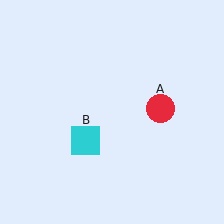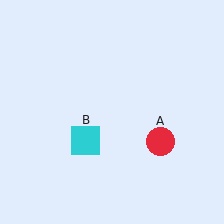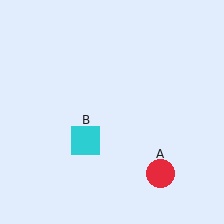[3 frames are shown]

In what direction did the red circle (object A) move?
The red circle (object A) moved down.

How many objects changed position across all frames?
1 object changed position: red circle (object A).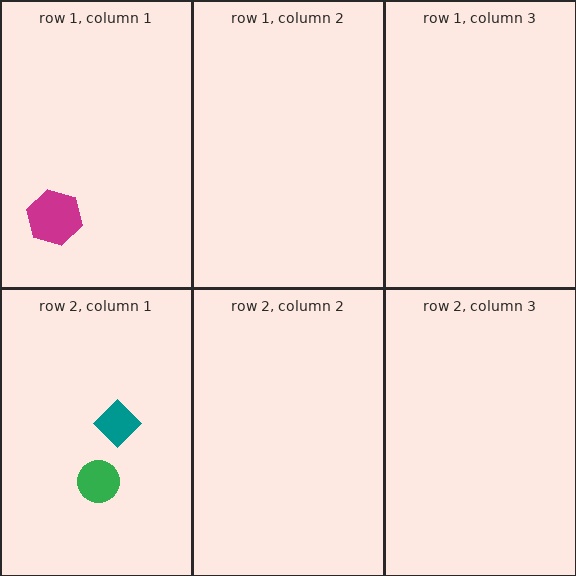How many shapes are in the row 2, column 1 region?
2.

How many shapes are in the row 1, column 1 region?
1.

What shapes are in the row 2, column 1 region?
The teal diamond, the green circle.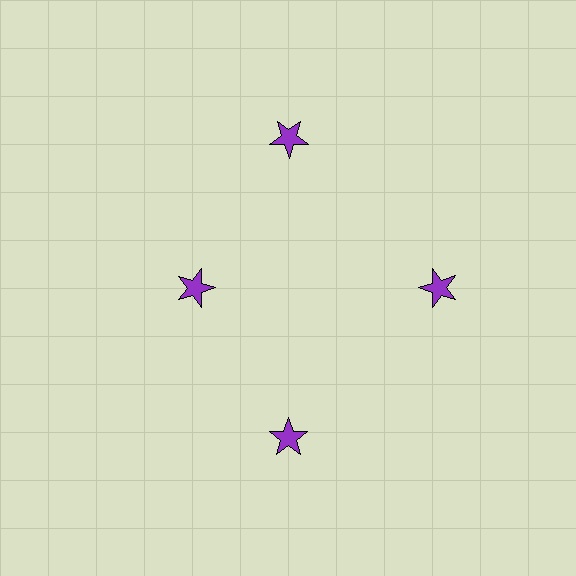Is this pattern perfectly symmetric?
No. The 4 purple stars are arranged in a ring, but one element near the 9 o'clock position is pulled inward toward the center, breaking the 4-fold rotational symmetry.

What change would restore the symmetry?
The symmetry would be restored by moving it outward, back onto the ring so that all 4 stars sit at equal angles and equal distance from the center.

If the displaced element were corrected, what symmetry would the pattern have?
It would have 4-fold rotational symmetry — the pattern would map onto itself every 90 degrees.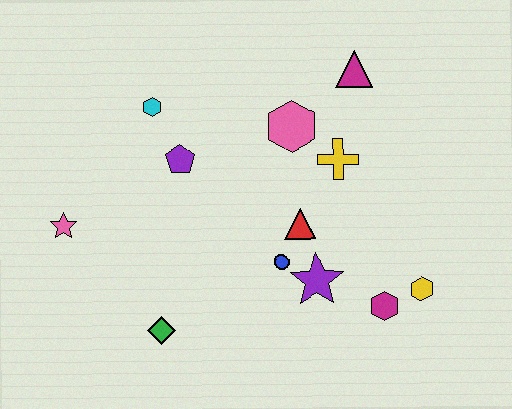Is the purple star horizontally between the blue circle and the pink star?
No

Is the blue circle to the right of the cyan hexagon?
Yes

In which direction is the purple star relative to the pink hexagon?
The purple star is below the pink hexagon.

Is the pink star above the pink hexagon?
No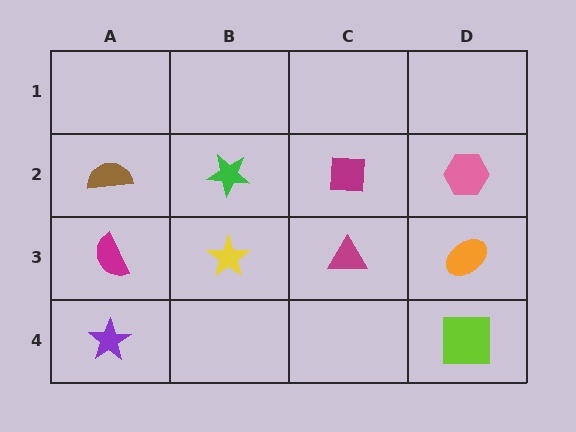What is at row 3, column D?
An orange ellipse.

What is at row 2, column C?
A magenta square.